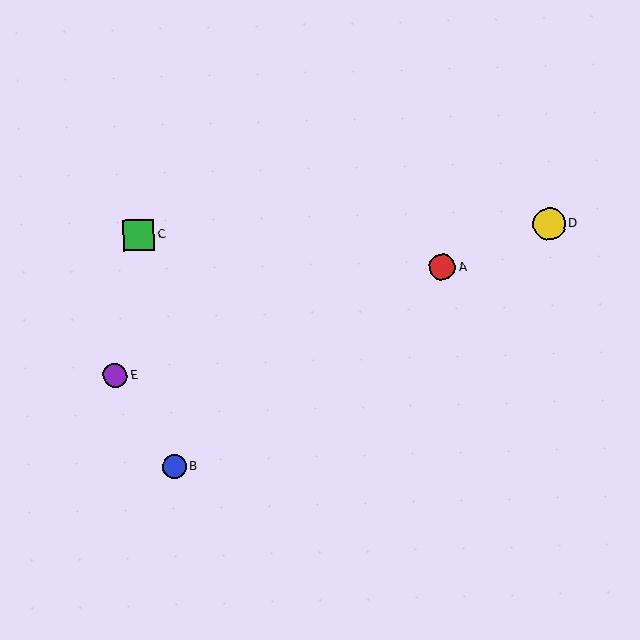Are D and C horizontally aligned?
Yes, both are at y≈224.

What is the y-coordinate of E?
Object E is at y≈376.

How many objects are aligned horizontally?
2 objects (C, D) are aligned horizontally.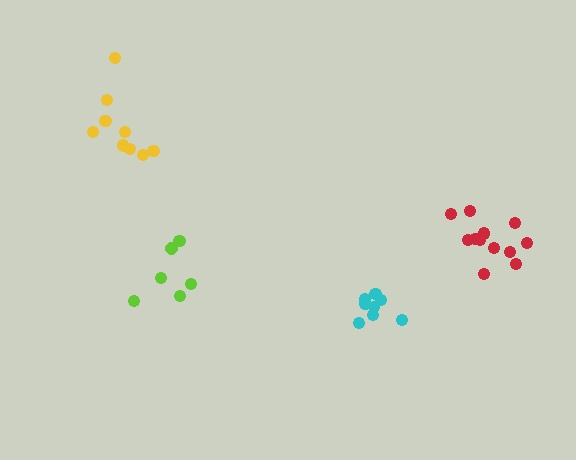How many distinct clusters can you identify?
There are 4 distinct clusters.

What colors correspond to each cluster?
The clusters are colored: lime, red, cyan, yellow.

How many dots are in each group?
Group 1: 6 dots, Group 2: 12 dots, Group 3: 8 dots, Group 4: 9 dots (35 total).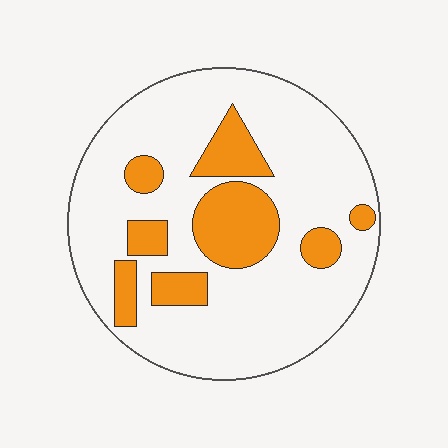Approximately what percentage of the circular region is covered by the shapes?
Approximately 25%.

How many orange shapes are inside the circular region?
8.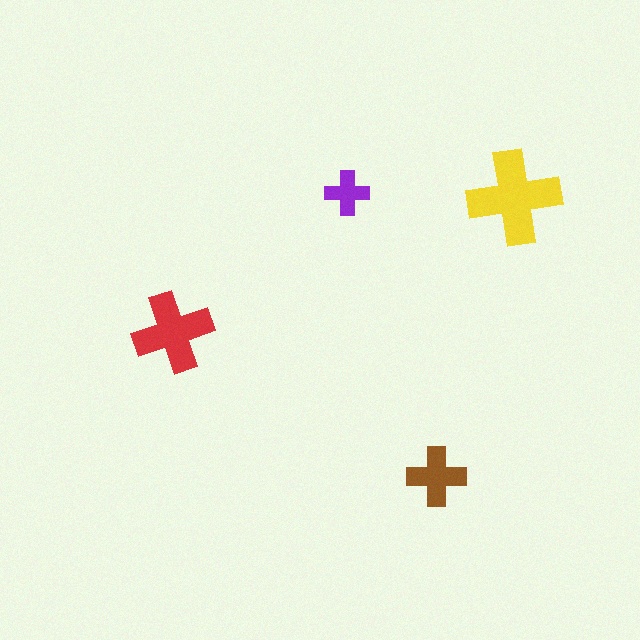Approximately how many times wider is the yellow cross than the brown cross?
About 1.5 times wider.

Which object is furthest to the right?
The yellow cross is rightmost.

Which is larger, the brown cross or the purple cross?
The brown one.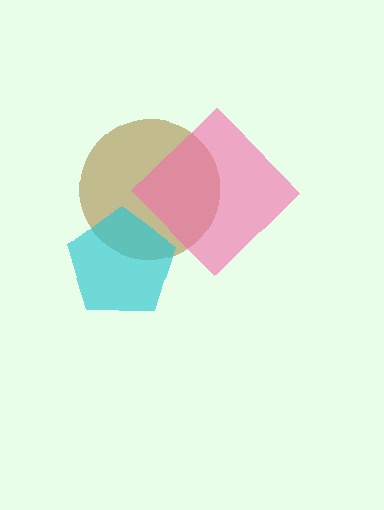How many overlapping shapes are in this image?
There are 3 overlapping shapes in the image.